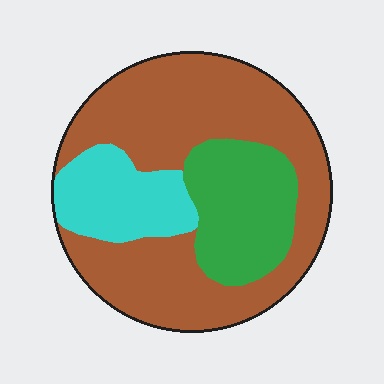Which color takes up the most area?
Brown, at roughly 60%.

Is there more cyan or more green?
Green.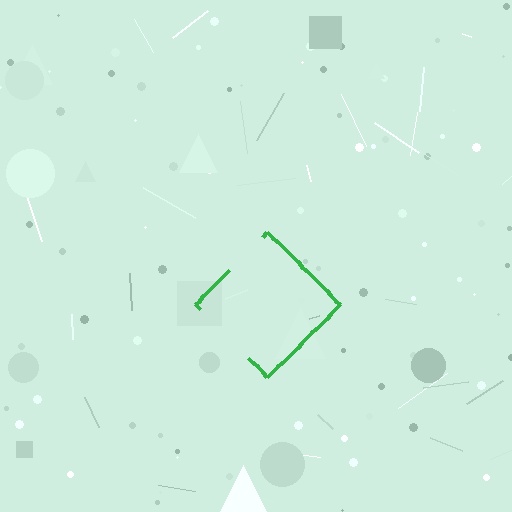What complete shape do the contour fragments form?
The contour fragments form a diamond.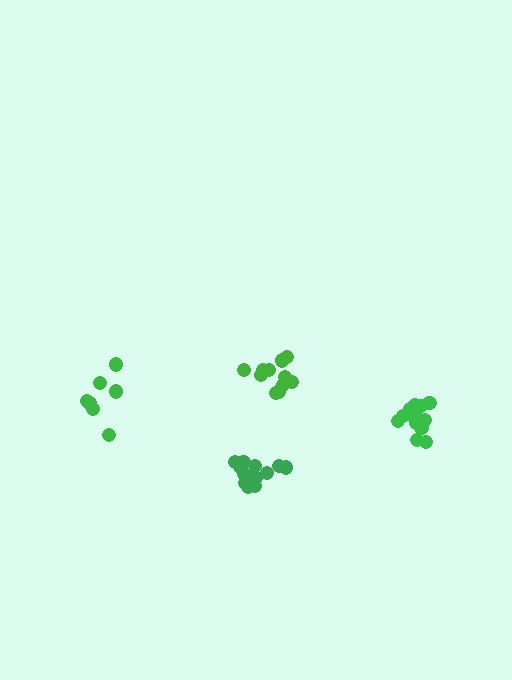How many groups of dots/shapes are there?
There are 4 groups.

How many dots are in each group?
Group 1: 14 dots, Group 2: 14 dots, Group 3: 11 dots, Group 4: 8 dots (47 total).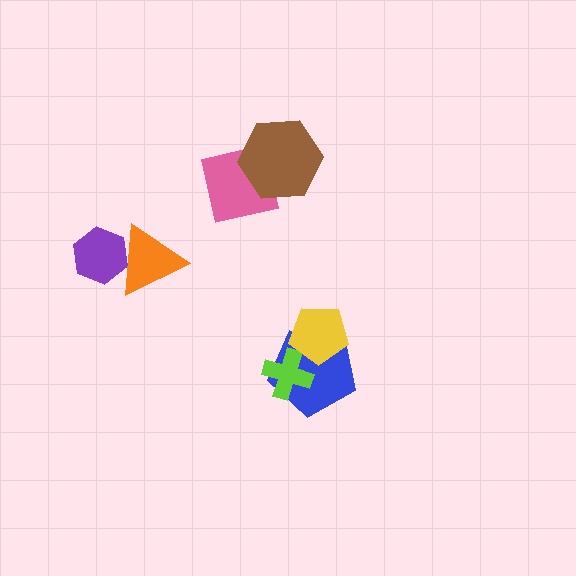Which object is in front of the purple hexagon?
The orange triangle is in front of the purple hexagon.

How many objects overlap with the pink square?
1 object overlaps with the pink square.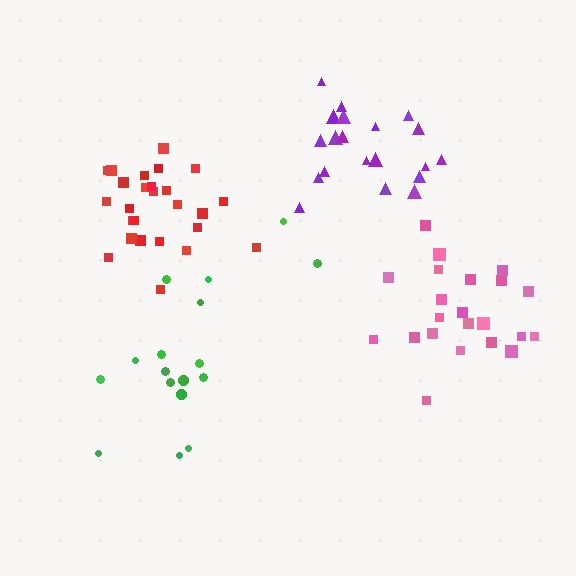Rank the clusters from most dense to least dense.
red, pink, purple, green.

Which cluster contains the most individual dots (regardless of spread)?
Red (26).